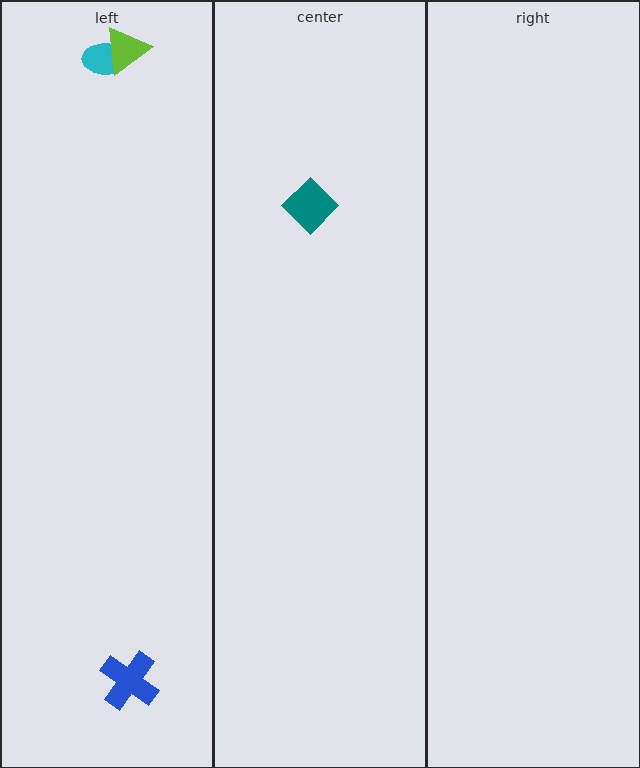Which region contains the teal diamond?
The center region.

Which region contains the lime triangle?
The left region.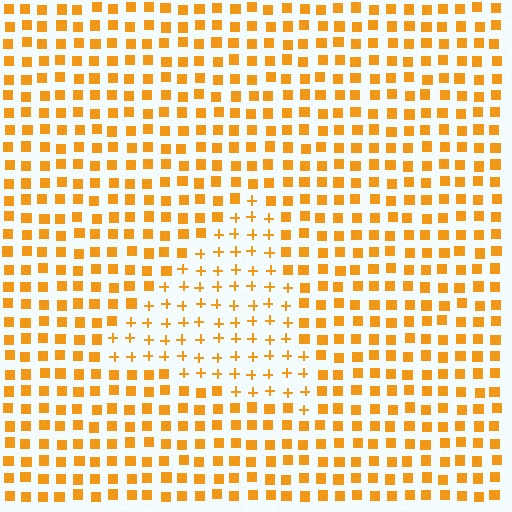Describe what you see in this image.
The image is filled with small orange elements arranged in a uniform grid. A triangle-shaped region contains plus signs, while the surrounding area contains squares. The boundary is defined purely by the change in element shape.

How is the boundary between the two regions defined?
The boundary is defined by a change in element shape: plus signs inside vs. squares outside. All elements share the same color and spacing.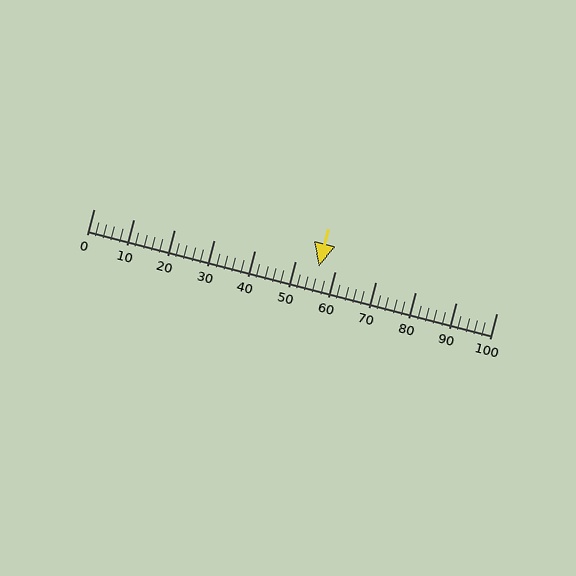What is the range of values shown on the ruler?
The ruler shows values from 0 to 100.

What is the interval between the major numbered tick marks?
The major tick marks are spaced 10 units apart.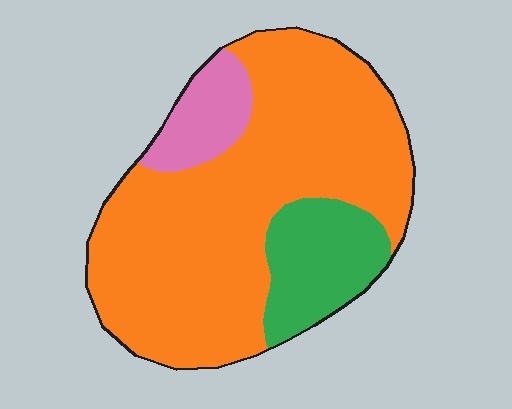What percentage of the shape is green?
Green covers about 15% of the shape.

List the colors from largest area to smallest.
From largest to smallest: orange, green, pink.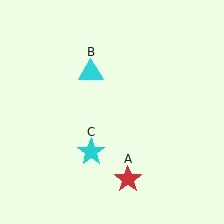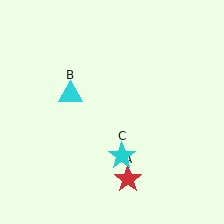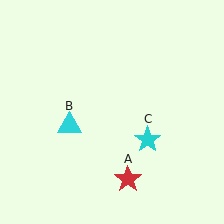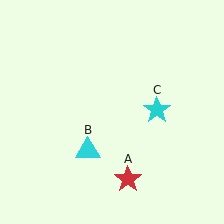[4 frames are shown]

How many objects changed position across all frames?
2 objects changed position: cyan triangle (object B), cyan star (object C).